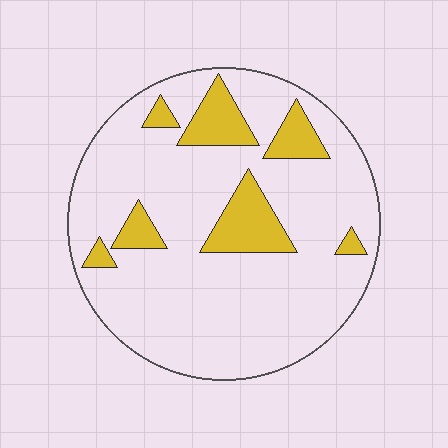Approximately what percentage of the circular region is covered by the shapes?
Approximately 15%.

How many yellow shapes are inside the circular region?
7.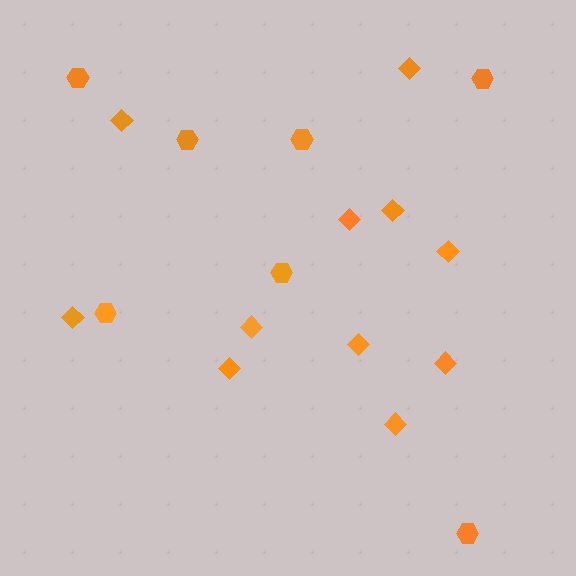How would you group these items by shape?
There are 2 groups: one group of hexagons (7) and one group of diamonds (11).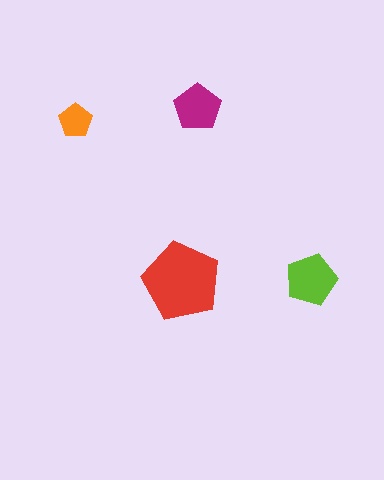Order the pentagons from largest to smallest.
the red one, the lime one, the magenta one, the orange one.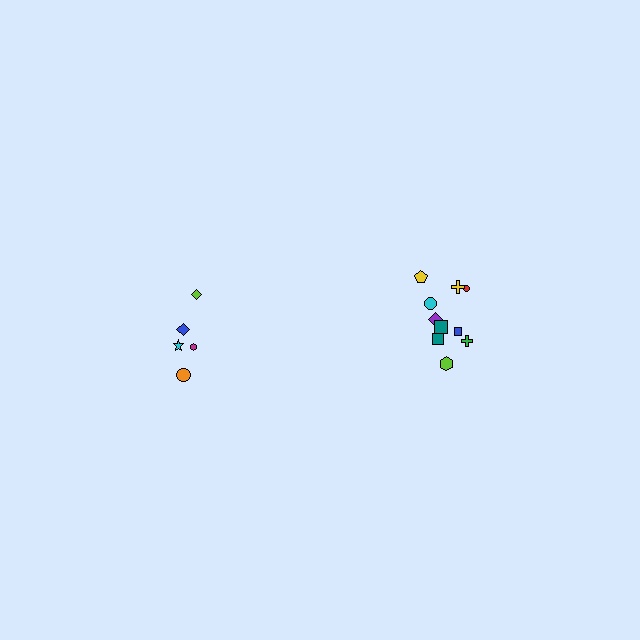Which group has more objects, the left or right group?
The right group.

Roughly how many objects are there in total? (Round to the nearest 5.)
Roughly 15 objects in total.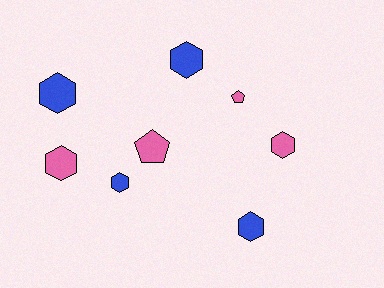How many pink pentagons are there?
There are 2 pink pentagons.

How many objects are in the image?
There are 8 objects.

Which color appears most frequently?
Blue, with 4 objects.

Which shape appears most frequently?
Hexagon, with 6 objects.